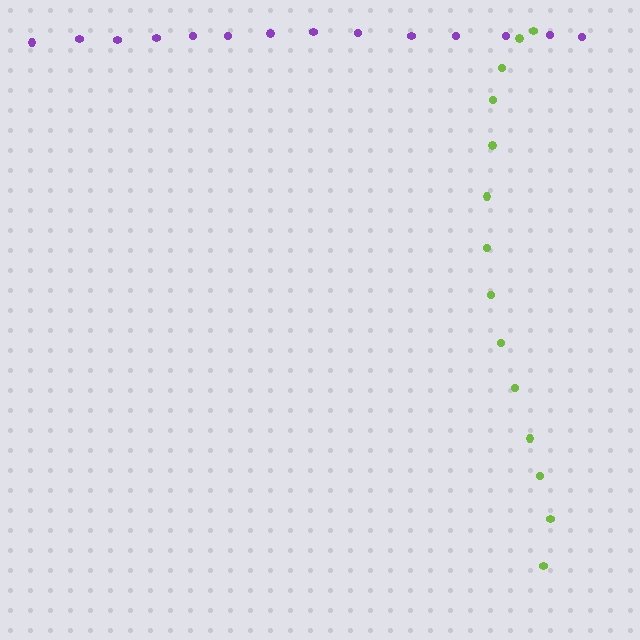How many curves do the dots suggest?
There are 2 distinct paths.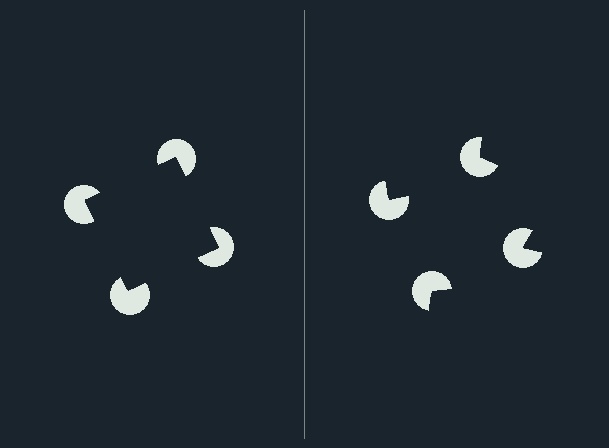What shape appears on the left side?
An illusory square.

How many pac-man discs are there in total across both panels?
8 — 4 on each side.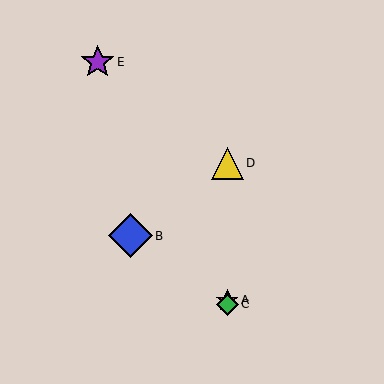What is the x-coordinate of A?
Object A is at x≈227.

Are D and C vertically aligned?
Yes, both are at x≈227.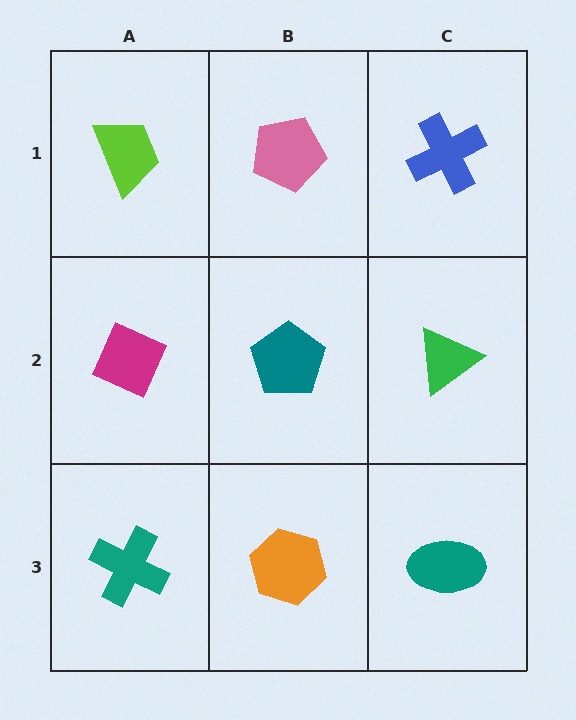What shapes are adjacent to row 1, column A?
A magenta diamond (row 2, column A), a pink pentagon (row 1, column B).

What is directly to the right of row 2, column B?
A green triangle.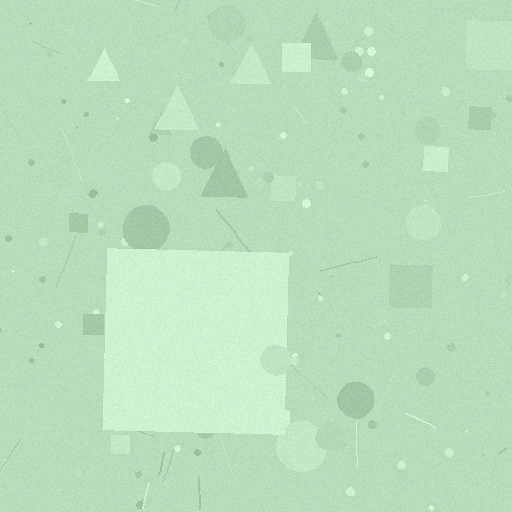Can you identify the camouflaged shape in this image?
The camouflaged shape is a square.